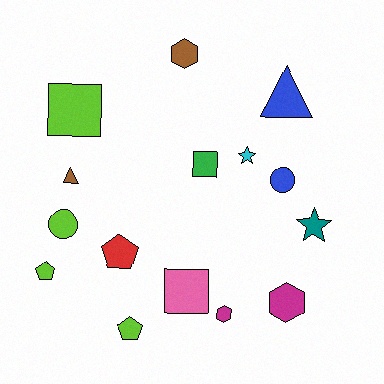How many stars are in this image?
There are 2 stars.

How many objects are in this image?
There are 15 objects.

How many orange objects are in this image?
There are no orange objects.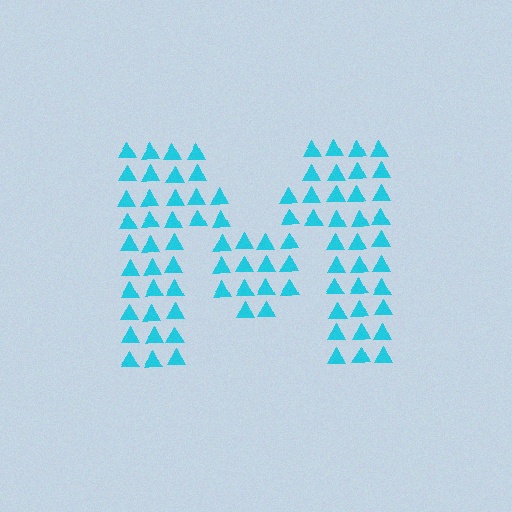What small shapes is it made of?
It is made of small triangles.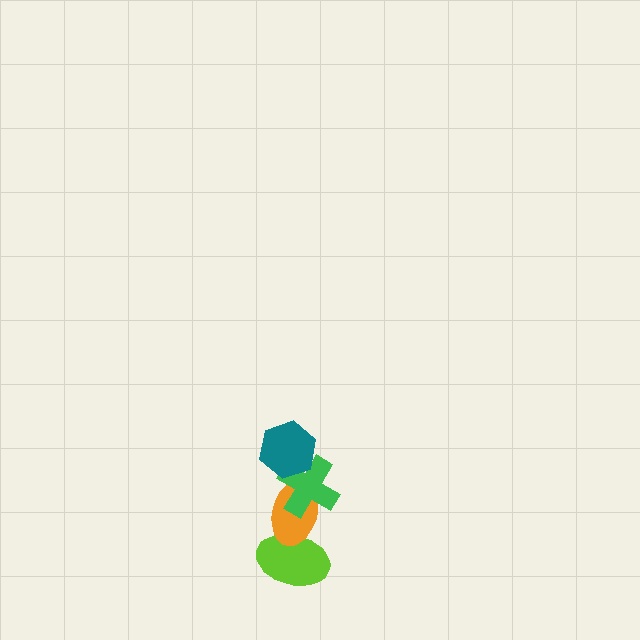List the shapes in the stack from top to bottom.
From top to bottom: the teal hexagon, the green cross, the orange ellipse, the lime ellipse.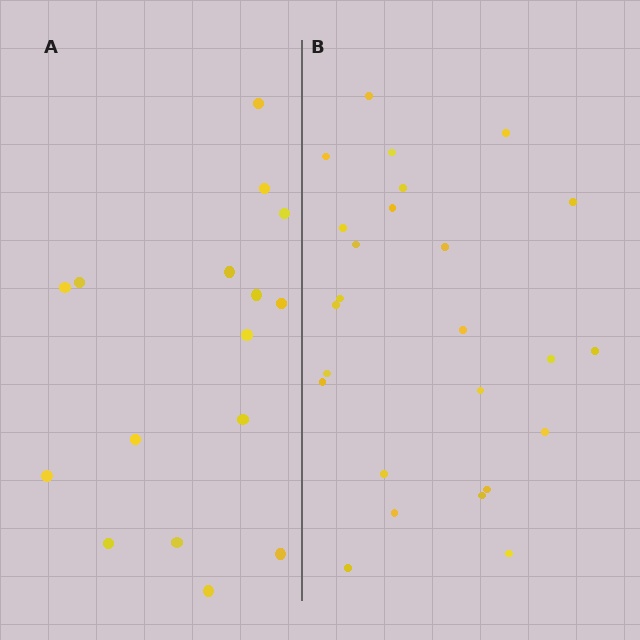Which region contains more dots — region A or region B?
Region B (the right region) has more dots.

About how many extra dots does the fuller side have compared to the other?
Region B has roughly 8 or so more dots than region A.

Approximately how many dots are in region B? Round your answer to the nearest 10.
About 20 dots. (The exact count is 25, which rounds to 20.)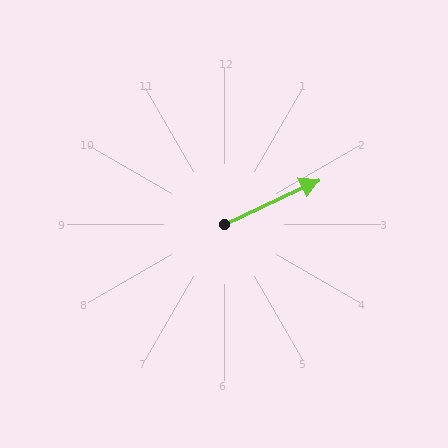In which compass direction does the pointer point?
Northeast.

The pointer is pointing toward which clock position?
Roughly 2 o'clock.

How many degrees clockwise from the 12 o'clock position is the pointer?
Approximately 65 degrees.